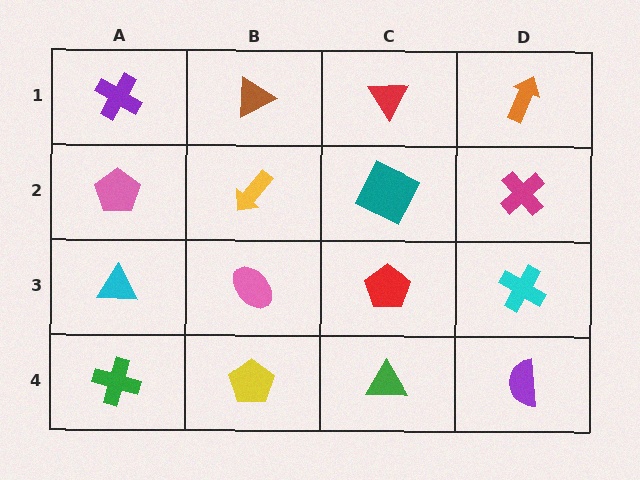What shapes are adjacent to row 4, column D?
A cyan cross (row 3, column D), a green triangle (row 4, column C).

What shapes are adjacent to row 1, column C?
A teal square (row 2, column C), a brown triangle (row 1, column B), an orange arrow (row 1, column D).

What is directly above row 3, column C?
A teal square.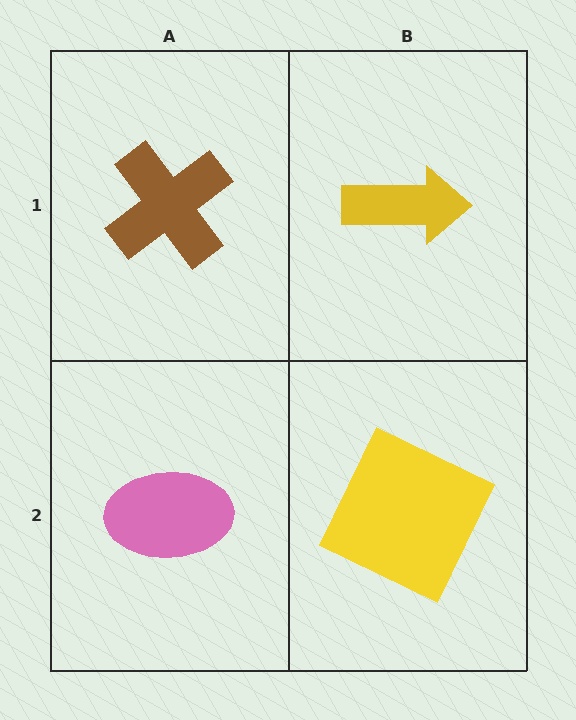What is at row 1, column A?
A brown cross.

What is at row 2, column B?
A yellow square.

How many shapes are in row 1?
2 shapes.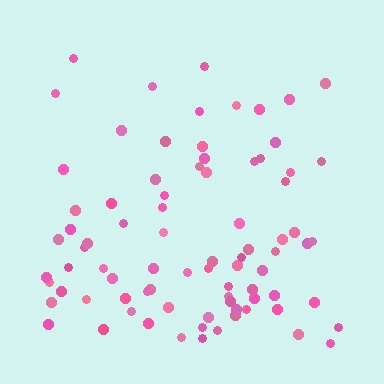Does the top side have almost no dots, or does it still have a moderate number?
Still a moderate number, just noticeably fewer than the bottom.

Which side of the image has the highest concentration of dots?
The bottom.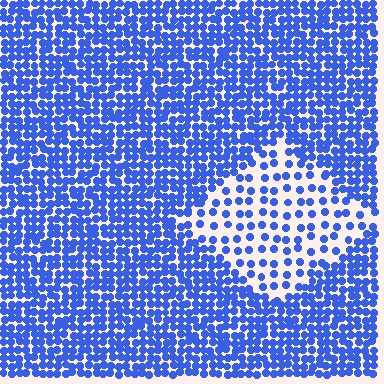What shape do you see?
I see a diamond.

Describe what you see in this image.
The image contains small blue elements arranged at two different densities. A diamond-shaped region is visible where the elements are less densely packed than the surrounding area.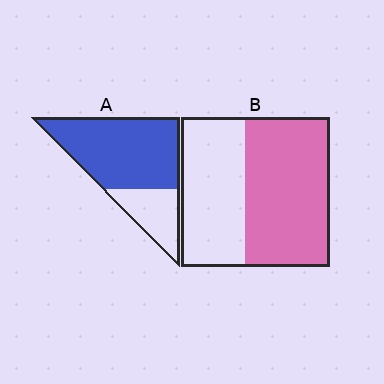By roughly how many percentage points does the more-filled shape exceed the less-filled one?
By roughly 15 percentage points (A over B).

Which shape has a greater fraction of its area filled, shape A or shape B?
Shape A.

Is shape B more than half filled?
Yes.